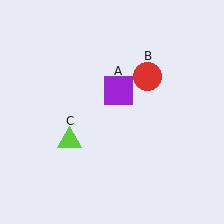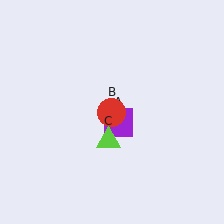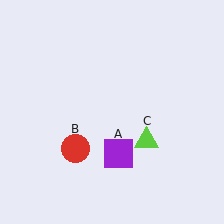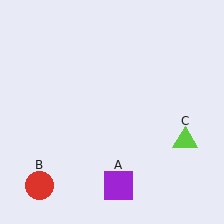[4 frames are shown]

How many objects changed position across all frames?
3 objects changed position: purple square (object A), red circle (object B), lime triangle (object C).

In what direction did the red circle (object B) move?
The red circle (object B) moved down and to the left.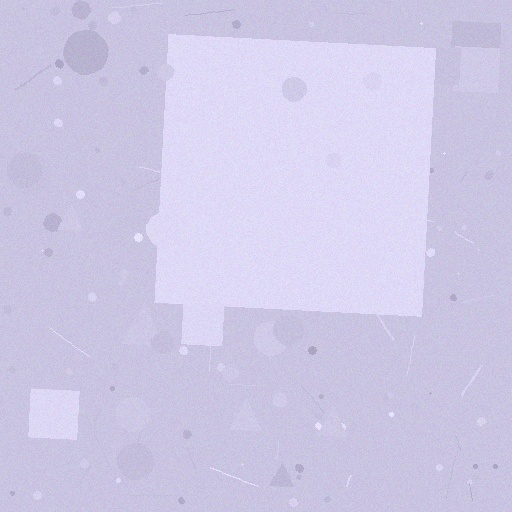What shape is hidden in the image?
A square is hidden in the image.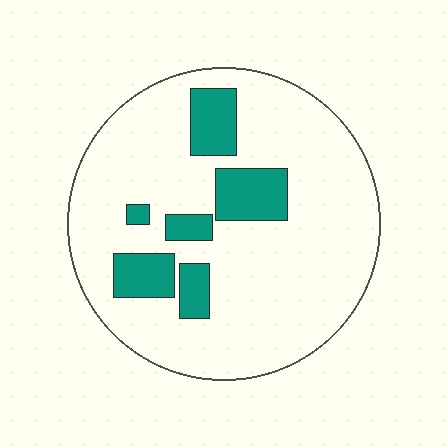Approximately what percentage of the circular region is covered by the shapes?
Approximately 15%.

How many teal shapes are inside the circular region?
6.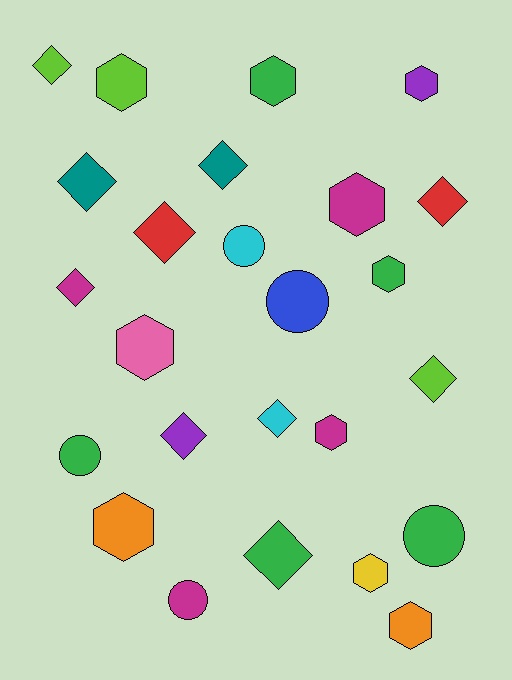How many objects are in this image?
There are 25 objects.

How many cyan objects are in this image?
There are 2 cyan objects.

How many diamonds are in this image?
There are 10 diamonds.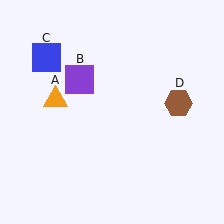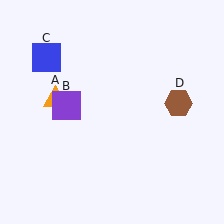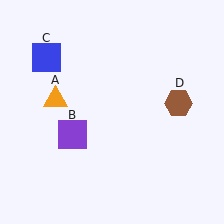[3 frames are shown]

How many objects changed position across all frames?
1 object changed position: purple square (object B).